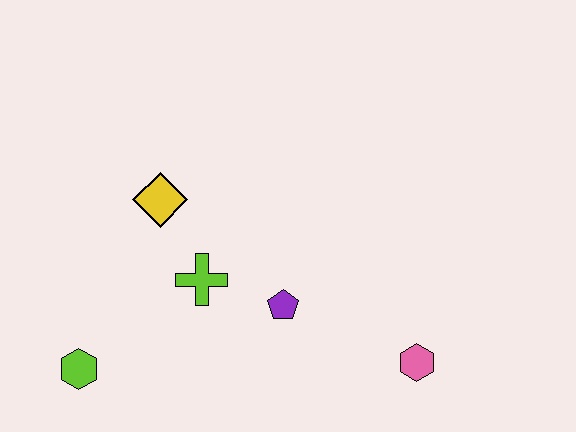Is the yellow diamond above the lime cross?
Yes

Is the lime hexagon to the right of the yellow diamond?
No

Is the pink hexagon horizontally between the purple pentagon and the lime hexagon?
No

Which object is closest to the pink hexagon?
The purple pentagon is closest to the pink hexagon.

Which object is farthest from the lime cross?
The pink hexagon is farthest from the lime cross.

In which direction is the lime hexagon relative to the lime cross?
The lime hexagon is to the left of the lime cross.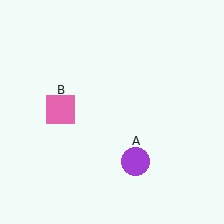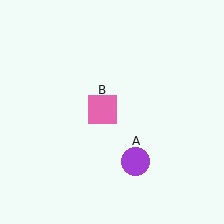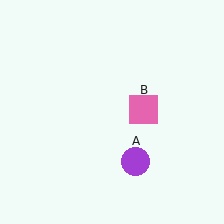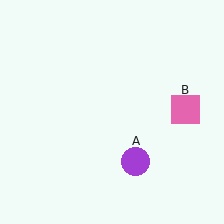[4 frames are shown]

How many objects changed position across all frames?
1 object changed position: pink square (object B).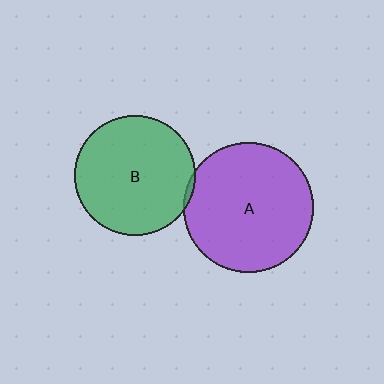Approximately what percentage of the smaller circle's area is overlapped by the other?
Approximately 5%.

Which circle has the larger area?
Circle A (purple).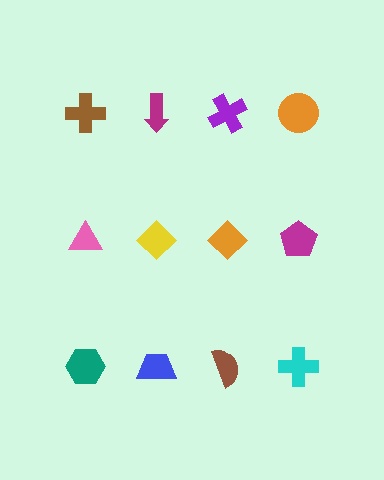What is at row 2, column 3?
An orange diamond.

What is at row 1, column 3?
A purple cross.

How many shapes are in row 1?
4 shapes.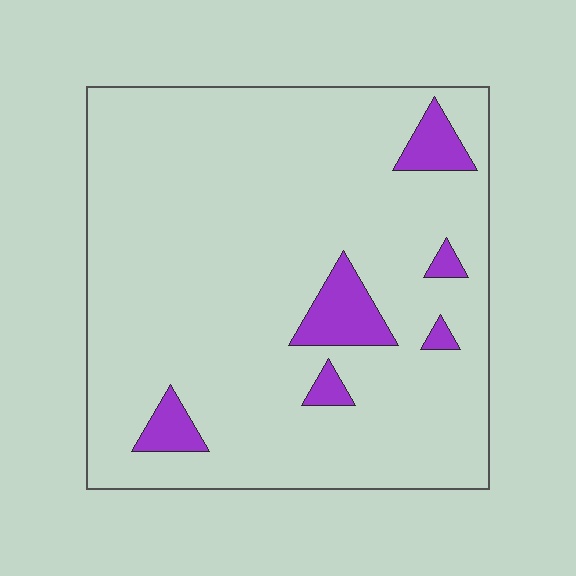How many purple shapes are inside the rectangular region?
6.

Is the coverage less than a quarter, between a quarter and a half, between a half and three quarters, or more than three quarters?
Less than a quarter.